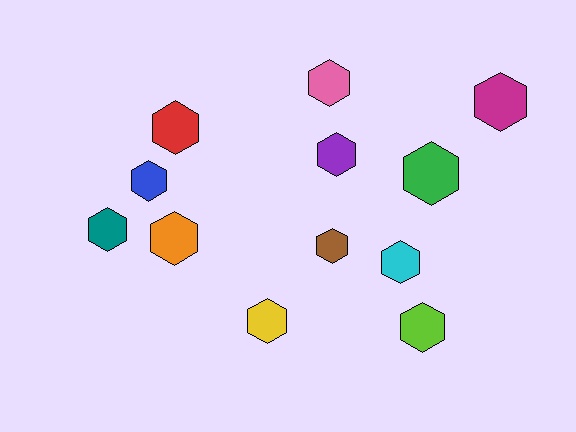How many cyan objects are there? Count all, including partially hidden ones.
There is 1 cyan object.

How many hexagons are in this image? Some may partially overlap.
There are 12 hexagons.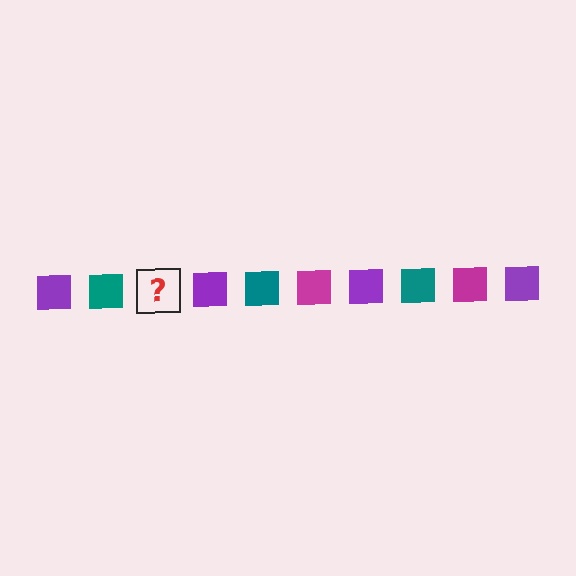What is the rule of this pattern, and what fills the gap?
The rule is that the pattern cycles through purple, teal, magenta squares. The gap should be filled with a magenta square.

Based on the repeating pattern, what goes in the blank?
The blank should be a magenta square.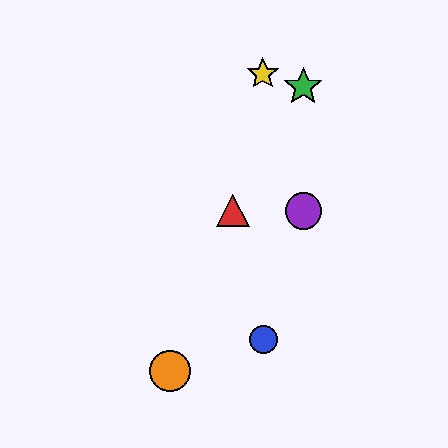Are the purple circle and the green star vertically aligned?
Yes, both are at x≈303.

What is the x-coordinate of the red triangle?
The red triangle is at x≈233.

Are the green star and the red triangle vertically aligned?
No, the green star is at x≈303 and the red triangle is at x≈233.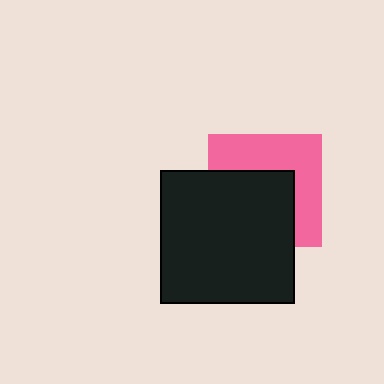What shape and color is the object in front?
The object in front is a black square.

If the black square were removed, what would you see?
You would see the complete pink square.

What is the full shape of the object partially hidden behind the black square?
The partially hidden object is a pink square.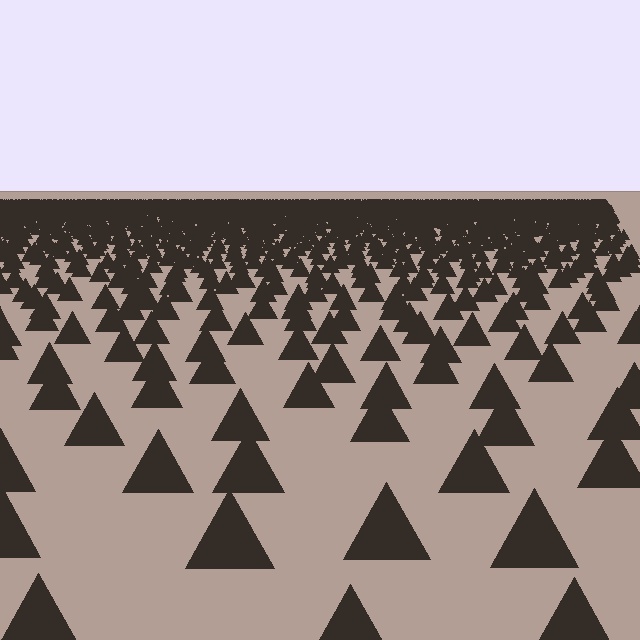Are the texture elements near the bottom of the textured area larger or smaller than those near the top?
Larger. Near the bottom, elements are closer to the viewer and appear at a bigger on-screen size.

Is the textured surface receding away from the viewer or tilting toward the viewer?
The surface is receding away from the viewer. Texture elements get smaller and denser toward the top.